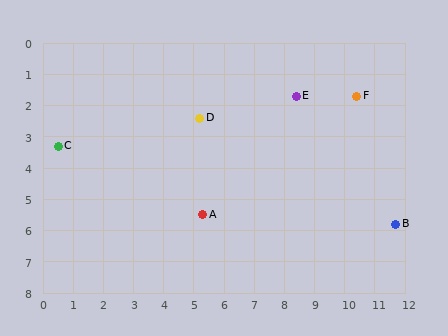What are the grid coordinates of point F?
Point F is at approximately (10.4, 1.7).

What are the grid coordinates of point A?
Point A is at approximately (5.3, 5.5).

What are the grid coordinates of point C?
Point C is at approximately (0.5, 3.3).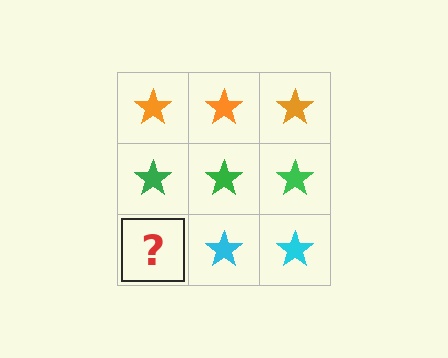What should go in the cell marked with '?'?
The missing cell should contain a cyan star.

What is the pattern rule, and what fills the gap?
The rule is that each row has a consistent color. The gap should be filled with a cyan star.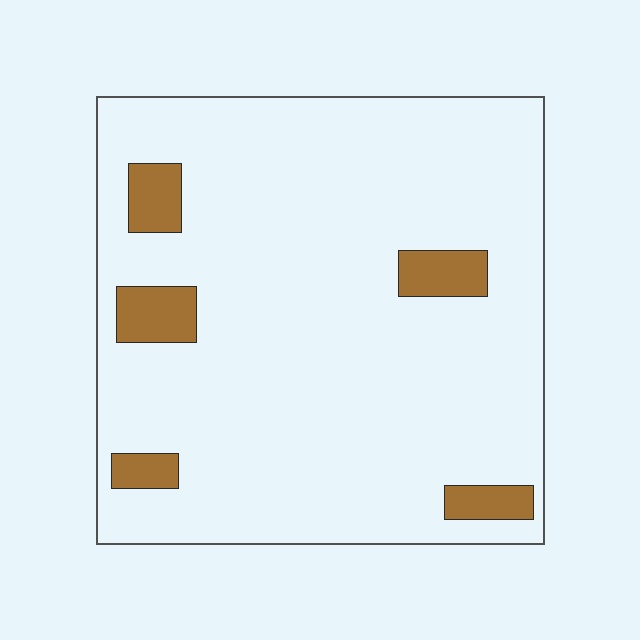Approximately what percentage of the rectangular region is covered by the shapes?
Approximately 10%.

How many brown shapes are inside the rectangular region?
5.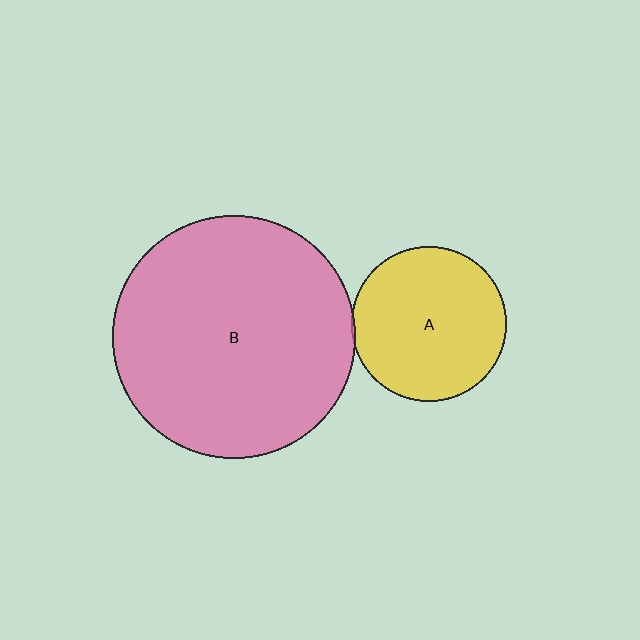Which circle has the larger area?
Circle B (pink).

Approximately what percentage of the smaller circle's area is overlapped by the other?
Approximately 5%.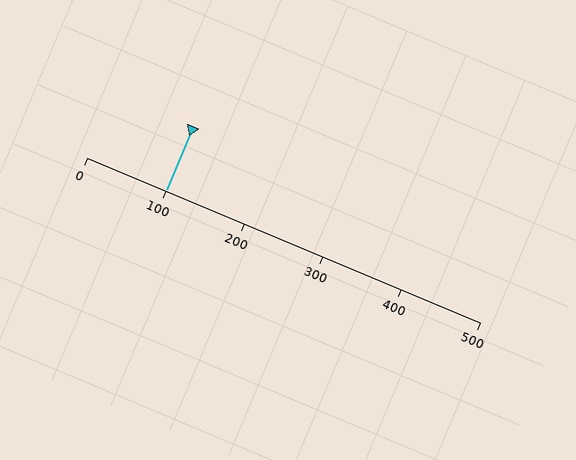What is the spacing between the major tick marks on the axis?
The major ticks are spaced 100 apart.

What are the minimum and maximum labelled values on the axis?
The axis runs from 0 to 500.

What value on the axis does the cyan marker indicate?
The marker indicates approximately 100.